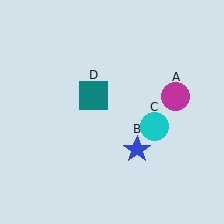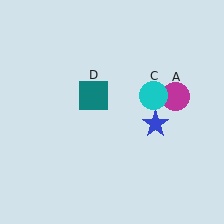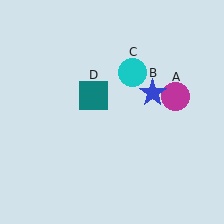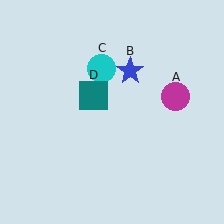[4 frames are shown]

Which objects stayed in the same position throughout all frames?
Magenta circle (object A) and teal square (object D) remained stationary.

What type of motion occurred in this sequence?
The blue star (object B), cyan circle (object C) rotated counterclockwise around the center of the scene.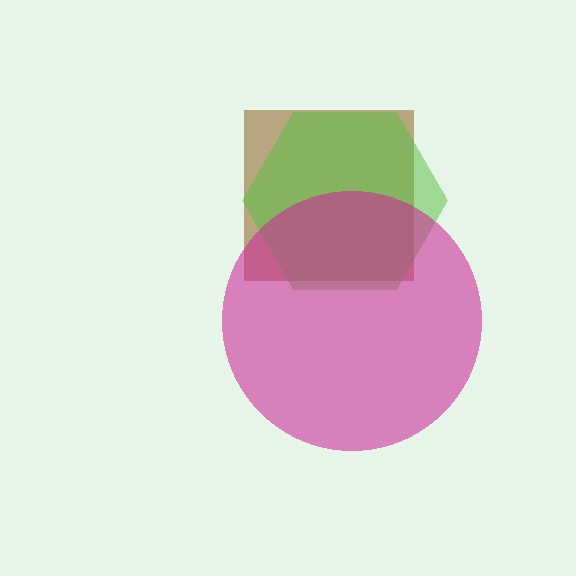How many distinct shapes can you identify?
There are 3 distinct shapes: a brown square, a lime hexagon, a magenta circle.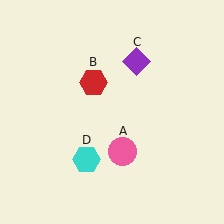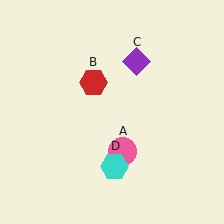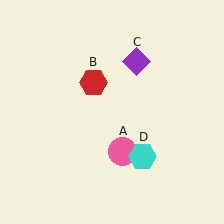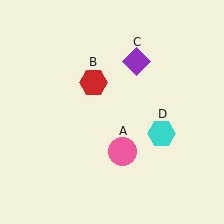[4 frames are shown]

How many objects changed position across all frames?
1 object changed position: cyan hexagon (object D).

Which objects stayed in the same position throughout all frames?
Pink circle (object A) and red hexagon (object B) and purple diamond (object C) remained stationary.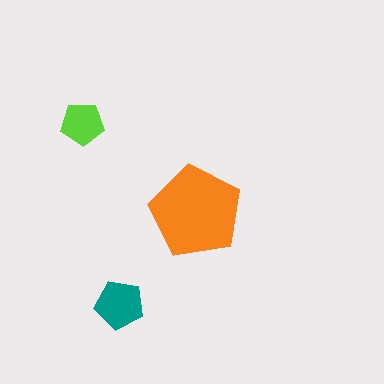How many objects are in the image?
There are 3 objects in the image.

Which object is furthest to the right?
The orange pentagon is rightmost.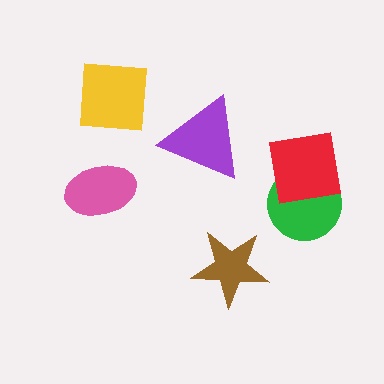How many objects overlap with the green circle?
1 object overlaps with the green circle.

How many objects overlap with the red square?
1 object overlaps with the red square.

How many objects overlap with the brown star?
0 objects overlap with the brown star.